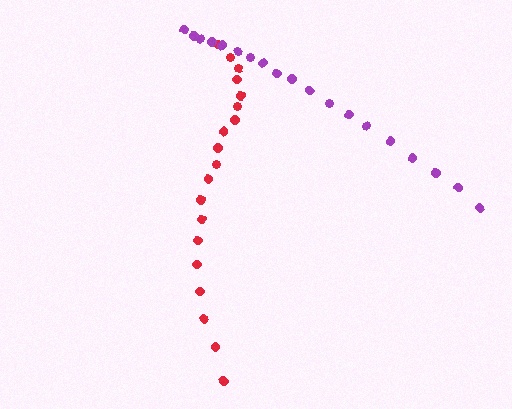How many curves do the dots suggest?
There are 2 distinct paths.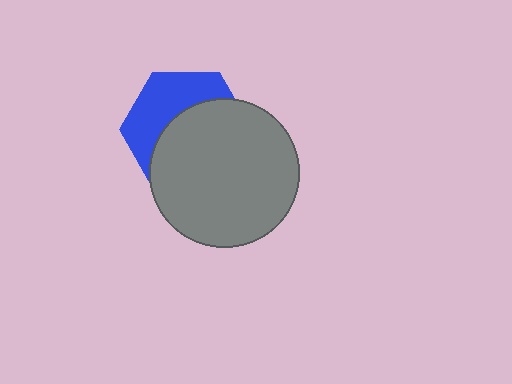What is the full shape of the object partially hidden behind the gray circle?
The partially hidden object is a blue hexagon.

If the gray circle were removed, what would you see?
You would see the complete blue hexagon.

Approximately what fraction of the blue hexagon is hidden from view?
Roughly 58% of the blue hexagon is hidden behind the gray circle.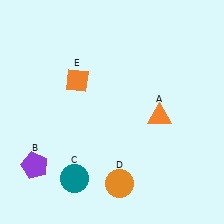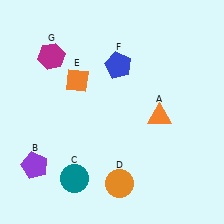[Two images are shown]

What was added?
A blue pentagon (F), a magenta hexagon (G) were added in Image 2.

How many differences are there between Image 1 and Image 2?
There are 2 differences between the two images.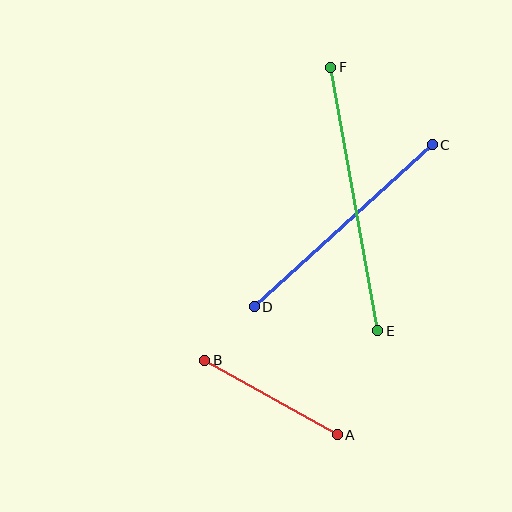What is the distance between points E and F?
The distance is approximately 268 pixels.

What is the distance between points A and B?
The distance is approximately 152 pixels.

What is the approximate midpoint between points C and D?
The midpoint is at approximately (343, 226) pixels.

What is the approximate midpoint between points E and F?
The midpoint is at approximately (354, 199) pixels.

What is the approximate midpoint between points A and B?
The midpoint is at approximately (271, 397) pixels.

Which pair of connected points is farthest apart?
Points E and F are farthest apart.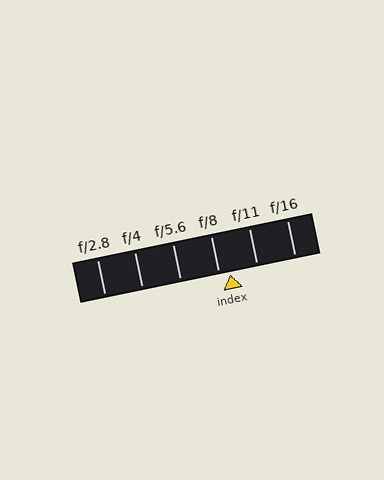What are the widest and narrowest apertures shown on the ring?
The widest aperture shown is f/2.8 and the narrowest is f/16.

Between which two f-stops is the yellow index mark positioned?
The index mark is between f/8 and f/11.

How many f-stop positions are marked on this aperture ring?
There are 6 f-stop positions marked.